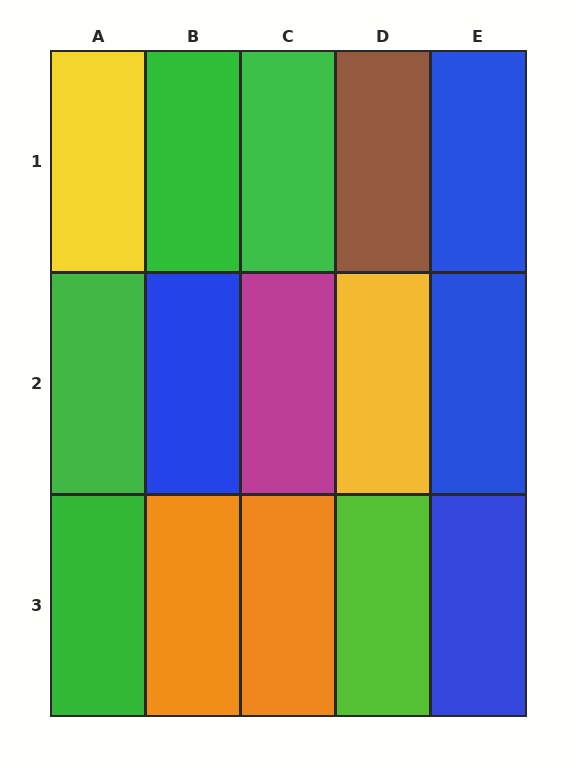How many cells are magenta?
1 cell is magenta.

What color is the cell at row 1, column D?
Brown.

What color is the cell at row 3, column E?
Blue.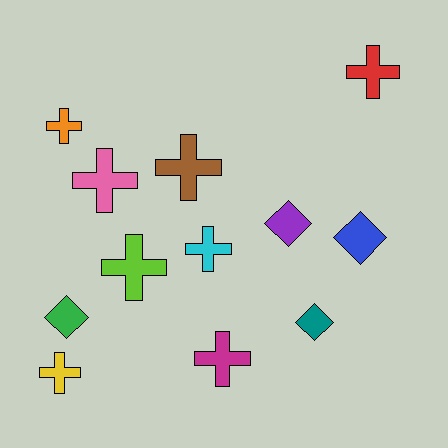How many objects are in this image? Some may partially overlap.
There are 12 objects.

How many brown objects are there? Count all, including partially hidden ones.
There is 1 brown object.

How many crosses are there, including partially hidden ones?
There are 8 crosses.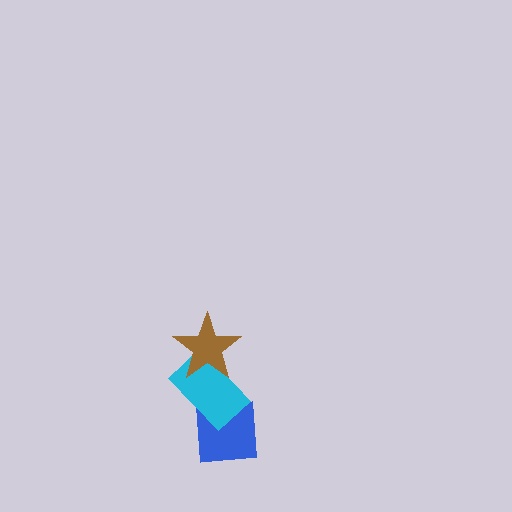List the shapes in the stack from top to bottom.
From top to bottom: the brown star, the cyan rectangle, the blue square.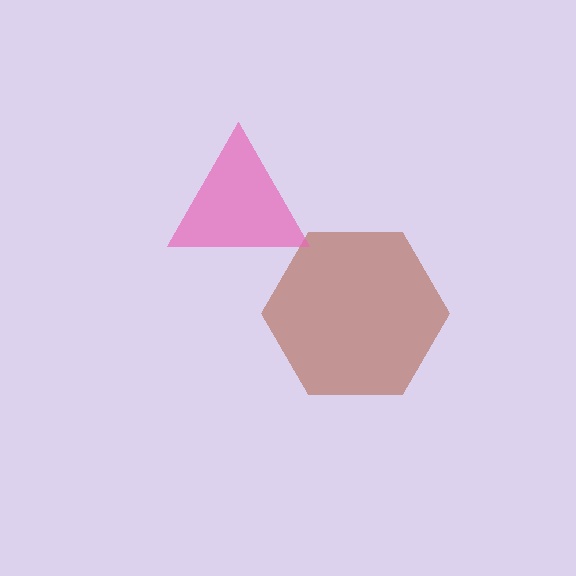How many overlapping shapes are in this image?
There are 2 overlapping shapes in the image.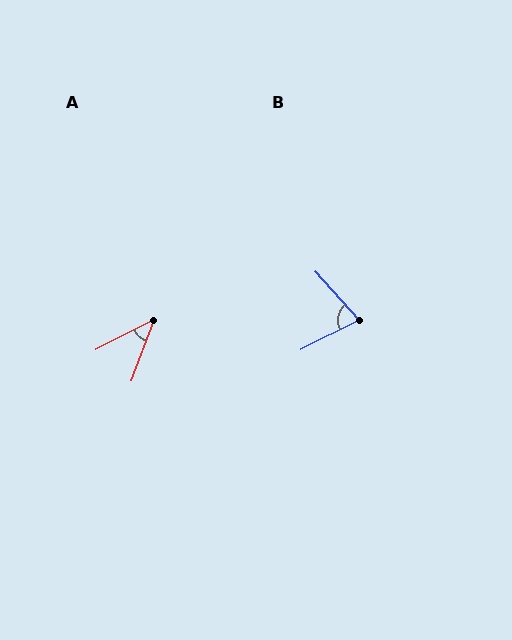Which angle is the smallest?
A, at approximately 43 degrees.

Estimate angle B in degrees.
Approximately 75 degrees.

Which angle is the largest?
B, at approximately 75 degrees.